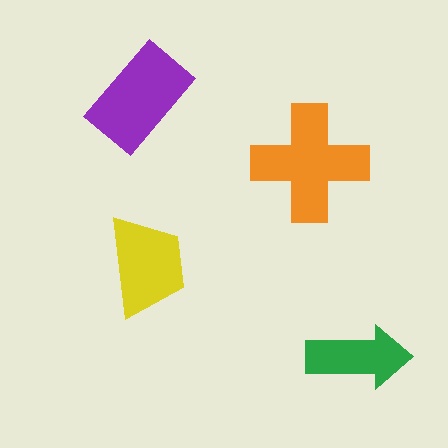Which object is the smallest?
The green arrow.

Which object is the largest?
The orange cross.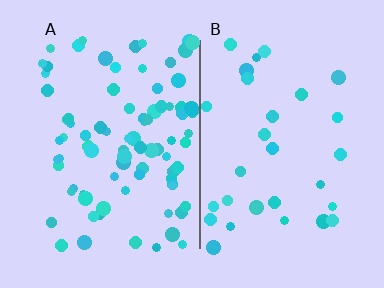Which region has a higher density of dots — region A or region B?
A (the left).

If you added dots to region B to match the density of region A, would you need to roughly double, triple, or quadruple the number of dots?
Approximately triple.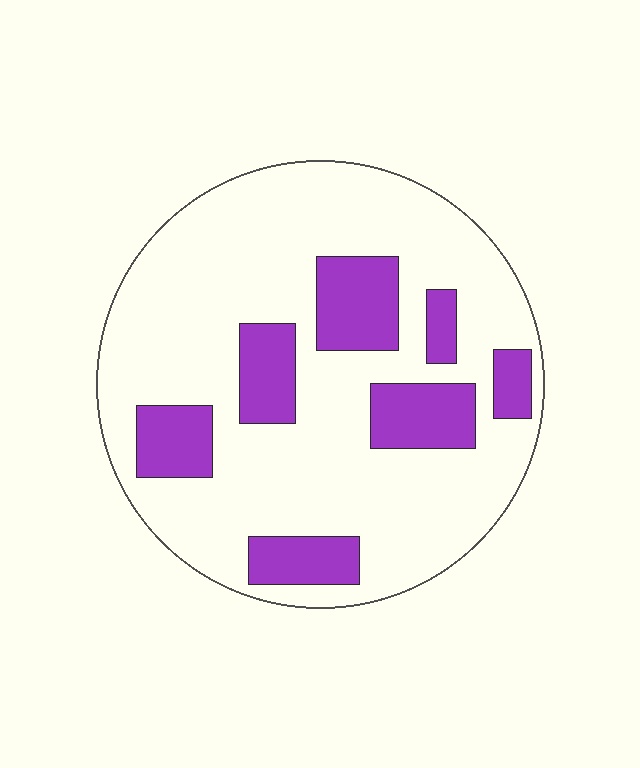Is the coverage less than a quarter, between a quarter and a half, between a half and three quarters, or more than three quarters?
Less than a quarter.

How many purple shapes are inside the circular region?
7.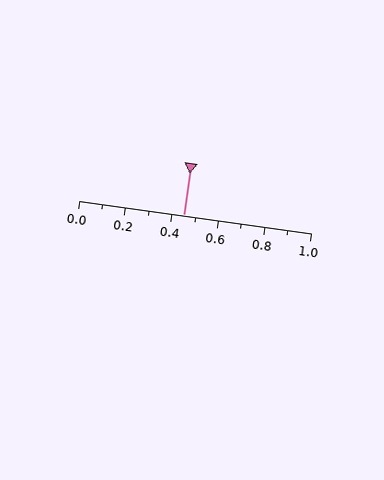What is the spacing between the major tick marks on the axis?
The major ticks are spaced 0.2 apart.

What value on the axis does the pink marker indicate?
The marker indicates approximately 0.45.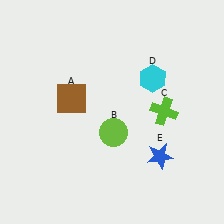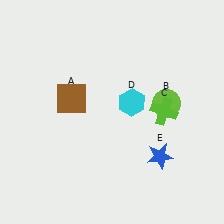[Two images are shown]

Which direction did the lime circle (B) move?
The lime circle (B) moved right.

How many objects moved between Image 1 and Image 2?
2 objects moved between the two images.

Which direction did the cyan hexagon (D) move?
The cyan hexagon (D) moved down.